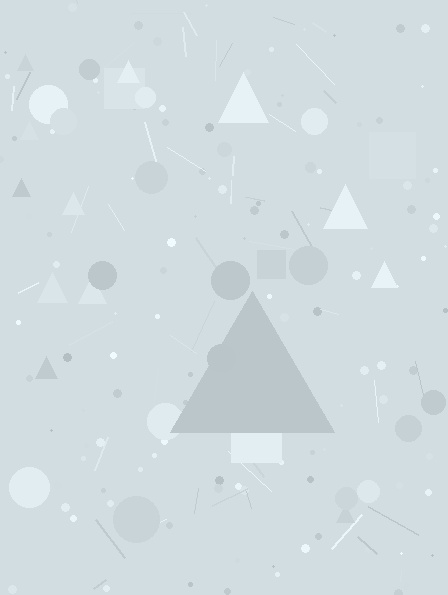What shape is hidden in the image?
A triangle is hidden in the image.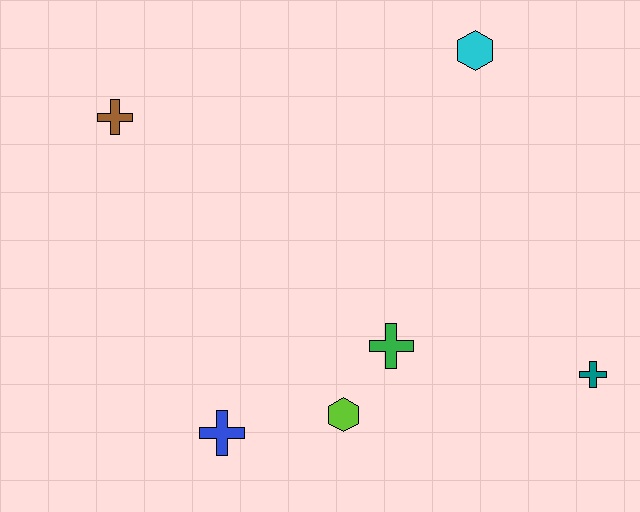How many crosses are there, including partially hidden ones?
There are 4 crosses.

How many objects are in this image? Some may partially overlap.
There are 6 objects.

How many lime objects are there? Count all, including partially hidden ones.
There is 1 lime object.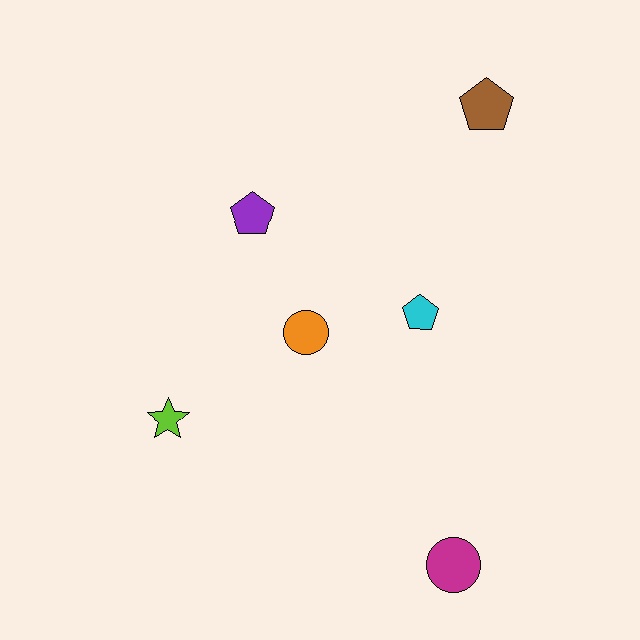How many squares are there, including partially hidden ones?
There are no squares.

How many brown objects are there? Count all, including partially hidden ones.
There is 1 brown object.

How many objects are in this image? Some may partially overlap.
There are 6 objects.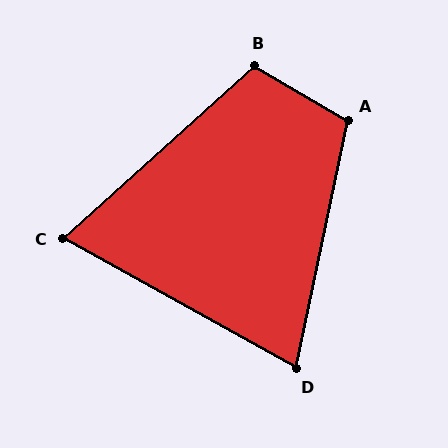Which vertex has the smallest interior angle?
C, at approximately 71 degrees.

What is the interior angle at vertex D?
Approximately 73 degrees (acute).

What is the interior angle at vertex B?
Approximately 107 degrees (obtuse).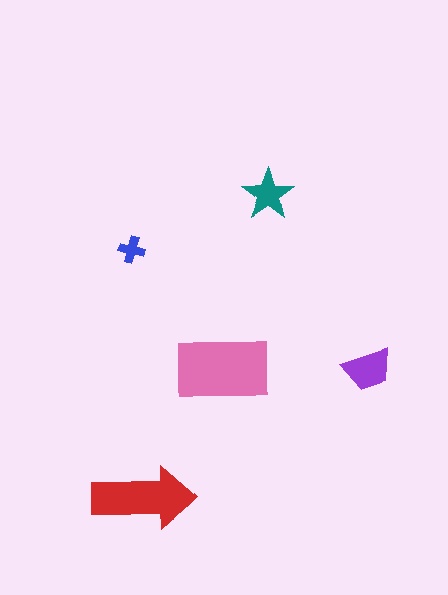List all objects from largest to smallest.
The pink rectangle, the red arrow, the purple trapezoid, the teal star, the blue cross.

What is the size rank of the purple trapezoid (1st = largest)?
3rd.